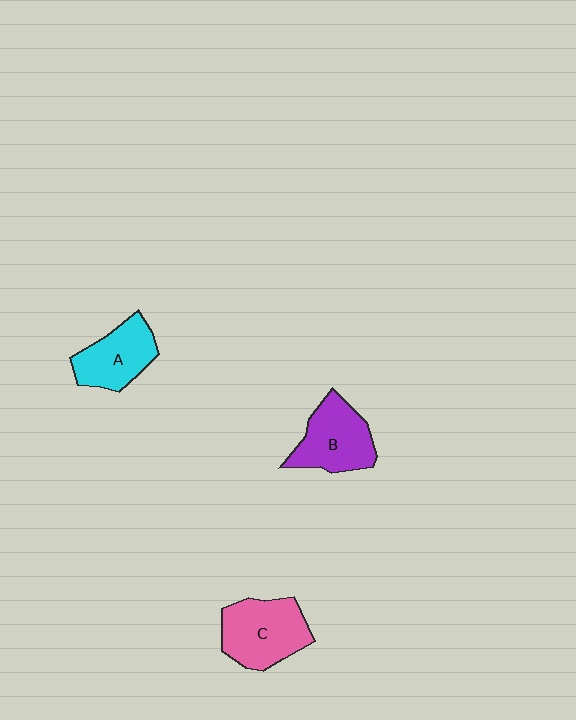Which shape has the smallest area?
Shape A (cyan).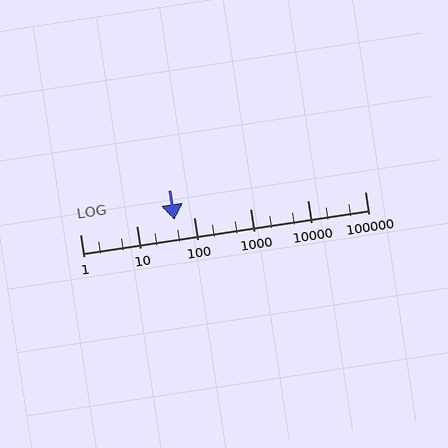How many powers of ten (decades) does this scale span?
The scale spans 5 decades, from 1 to 100000.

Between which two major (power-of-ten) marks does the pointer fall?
The pointer is between 10 and 100.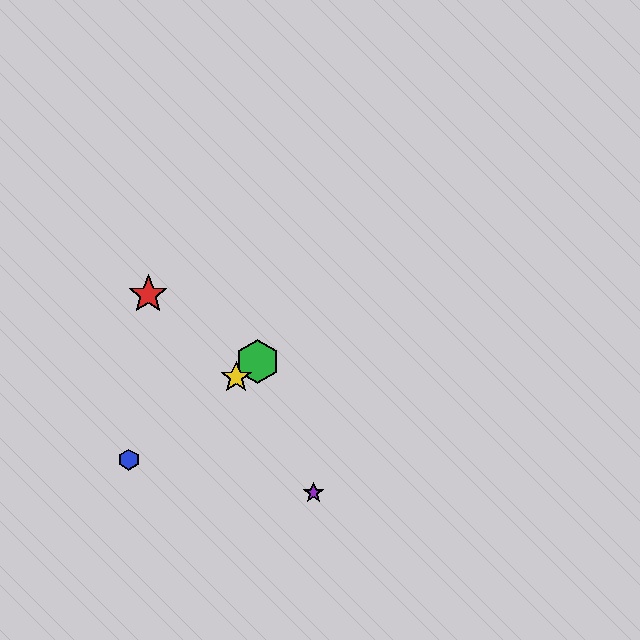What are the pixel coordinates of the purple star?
The purple star is at (313, 493).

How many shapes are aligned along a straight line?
3 shapes (the blue hexagon, the green hexagon, the yellow star) are aligned along a straight line.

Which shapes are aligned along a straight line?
The blue hexagon, the green hexagon, the yellow star are aligned along a straight line.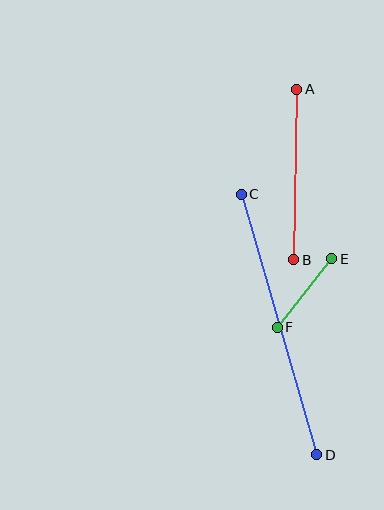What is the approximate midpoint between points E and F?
The midpoint is at approximately (304, 293) pixels.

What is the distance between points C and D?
The distance is approximately 271 pixels.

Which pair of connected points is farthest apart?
Points C and D are farthest apart.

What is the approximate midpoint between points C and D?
The midpoint is at approximately (279, 324) pixels.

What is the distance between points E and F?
The distance is approximately 88 pixels.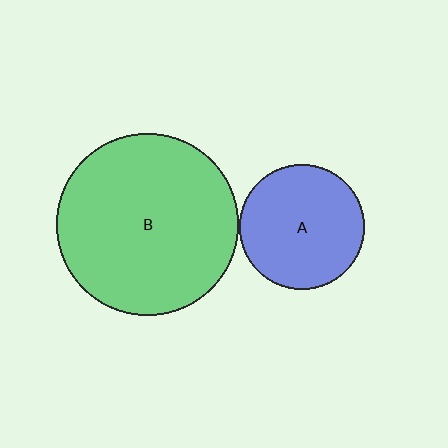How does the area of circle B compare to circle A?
Approximately 2.1 times.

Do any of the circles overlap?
No, none of the circles overlap.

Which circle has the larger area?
Circle B (green).